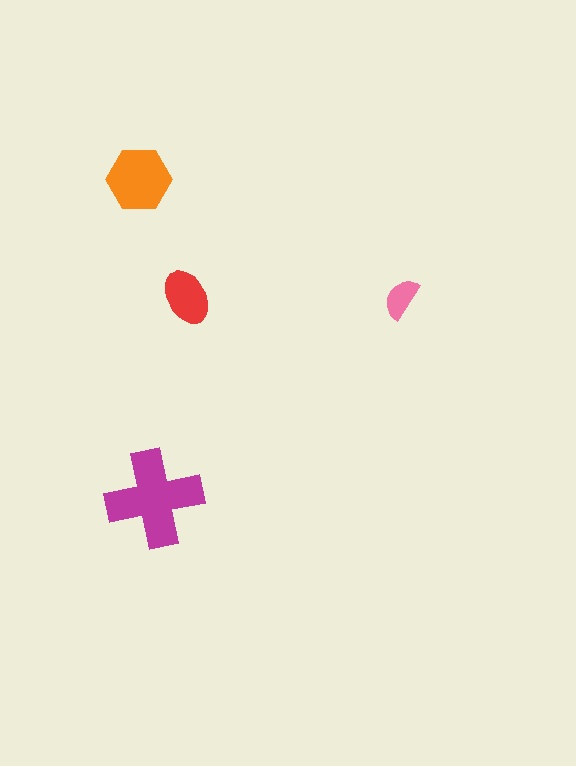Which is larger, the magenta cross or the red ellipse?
The magenta cross.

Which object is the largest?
The magenta cross.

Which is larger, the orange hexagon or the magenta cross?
The magenta cross.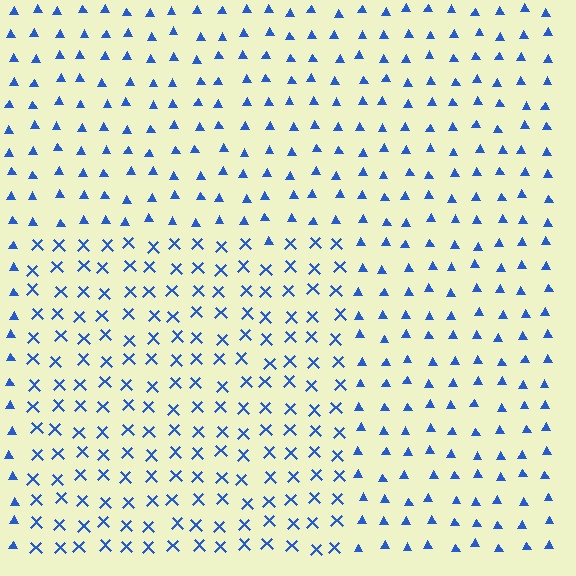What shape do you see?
I see a rectangle.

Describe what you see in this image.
The image is filled with small blue elements arranged in a uniform grid. A rectangle-shaped region contains X marks, while the surrounding area contains triangles. The boundary is defined purely by the change in element shape.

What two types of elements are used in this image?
The image uses X marks inside the rectangle region and triangles outside it.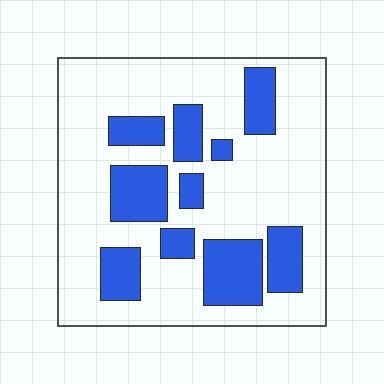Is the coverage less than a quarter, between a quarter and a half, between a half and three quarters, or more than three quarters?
Between a quarter and a half.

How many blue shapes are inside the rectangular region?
10.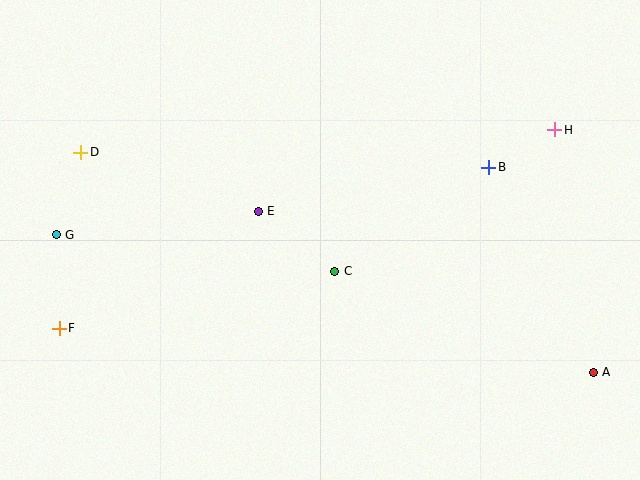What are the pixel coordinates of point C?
Point C is at (335, 271).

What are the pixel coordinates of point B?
Point B is at (489, 167).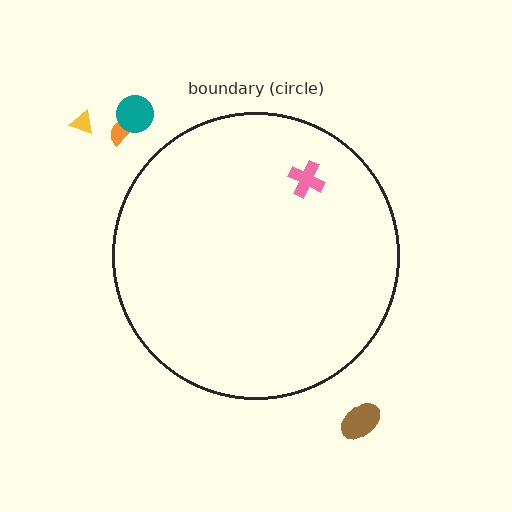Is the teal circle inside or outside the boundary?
Outside.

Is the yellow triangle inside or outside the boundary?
Outside.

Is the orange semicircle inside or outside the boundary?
Outside.